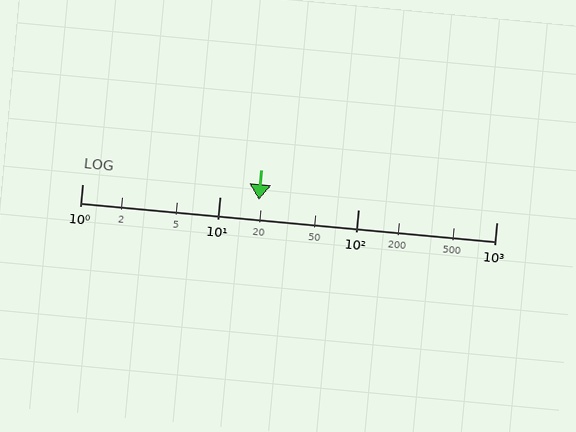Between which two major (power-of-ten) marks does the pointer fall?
The pointer is between 10 and 100.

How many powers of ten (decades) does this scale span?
The scale spans 3 decades, from 1 to 1000.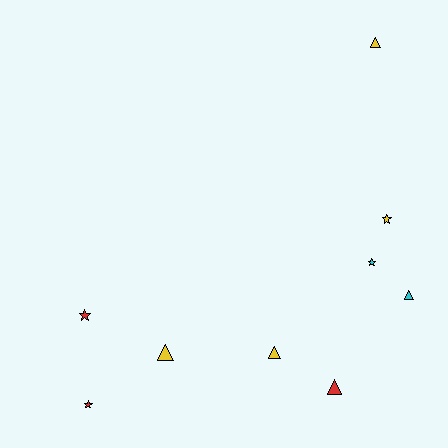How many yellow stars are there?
There is 1 yellow star.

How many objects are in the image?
There are 9 objects.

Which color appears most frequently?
Yellow, with 4 objects.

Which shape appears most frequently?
Triangle, with 5 objects.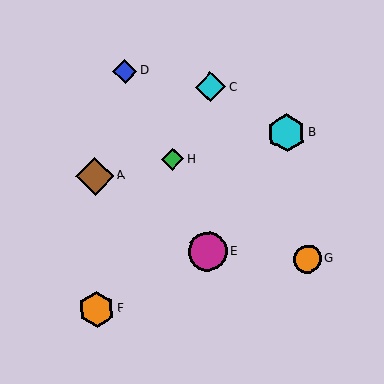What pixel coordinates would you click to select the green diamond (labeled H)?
Click at (173, 159) to select the green diamond H.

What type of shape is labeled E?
Shape E is a magenta circle.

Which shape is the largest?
The magenta circle (labeled E) is the largest.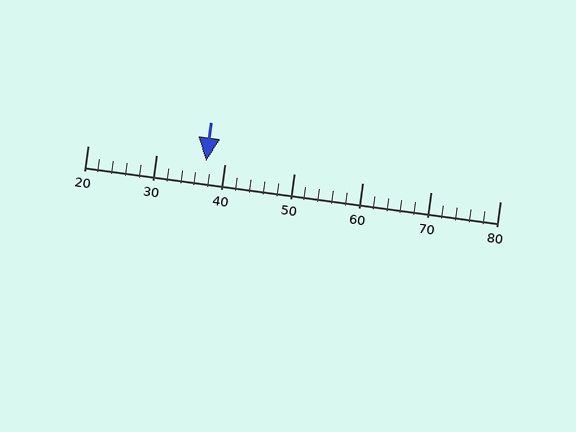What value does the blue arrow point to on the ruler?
The blue arrow points to approximately 37.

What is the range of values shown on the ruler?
The ruler shows values from 20 to 80.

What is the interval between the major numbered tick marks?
The major tick marks are spaced 10 units apart.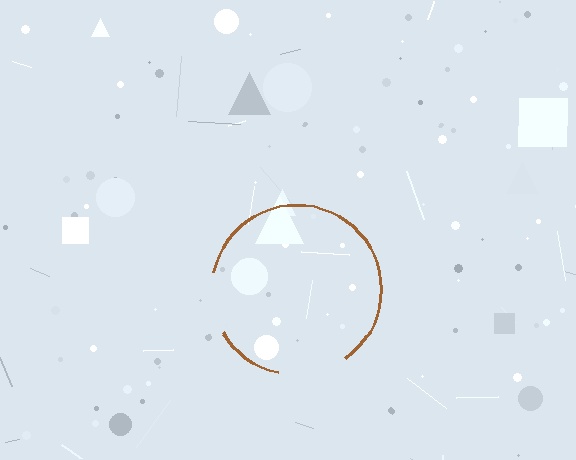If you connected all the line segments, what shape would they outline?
They would outline a circle.